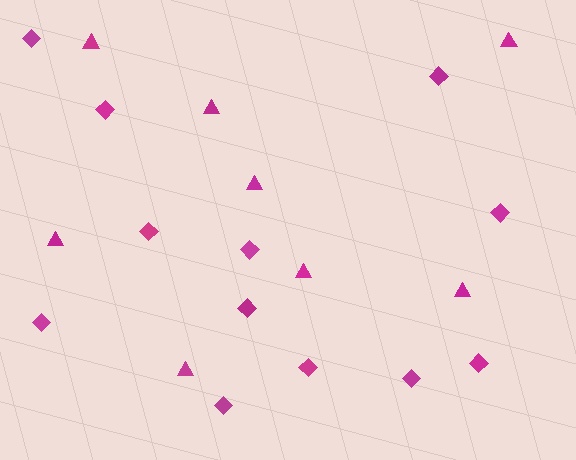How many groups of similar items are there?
There are 2 groups: one group of triangles (8) and one group of diamonds (12).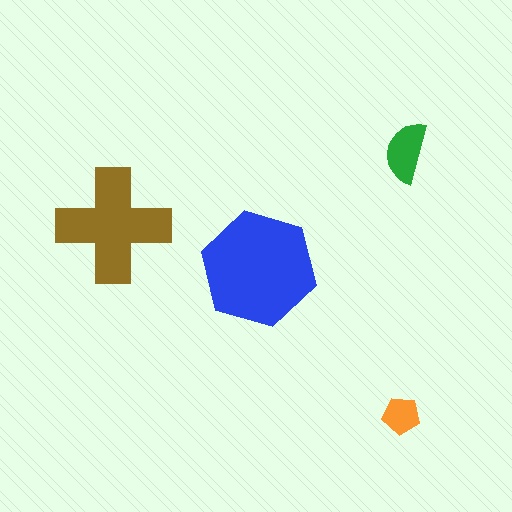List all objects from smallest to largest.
The orange pentagon, the green semicircle, the brown cross, the blue hexagon.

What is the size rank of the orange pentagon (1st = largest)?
4th.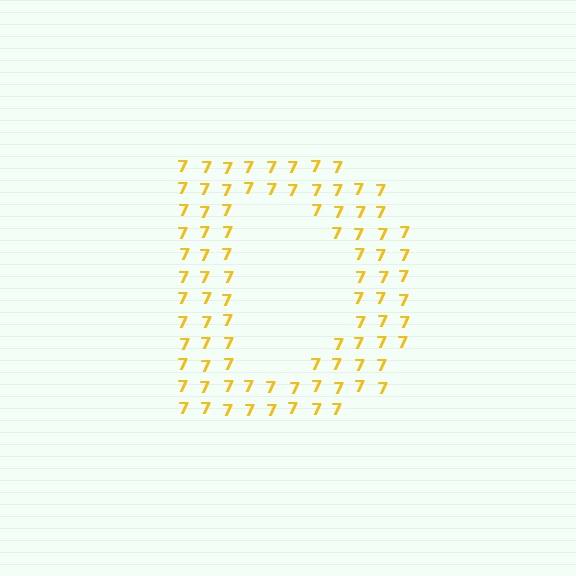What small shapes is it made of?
It is made of small digit 7's.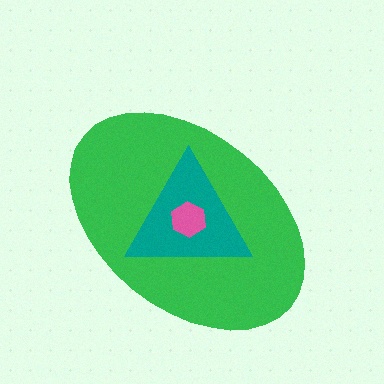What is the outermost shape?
The green ellipse.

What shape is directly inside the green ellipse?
The teal triangle.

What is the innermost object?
The pink hexagon.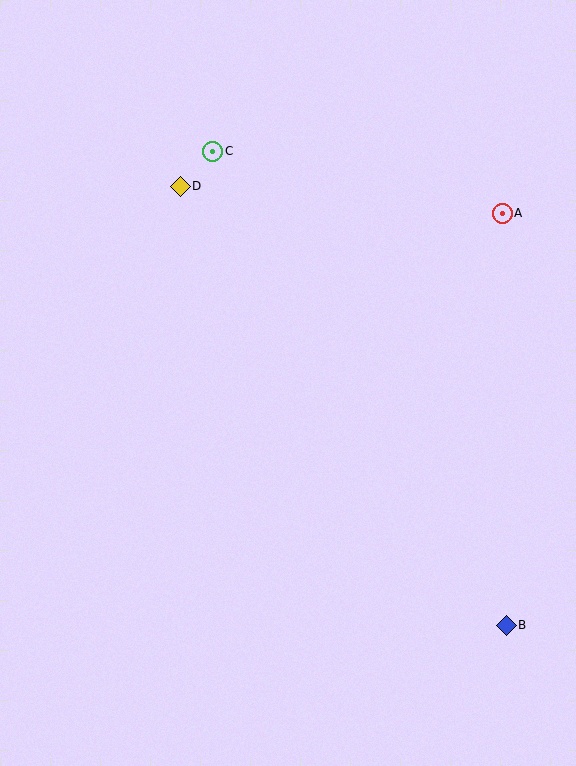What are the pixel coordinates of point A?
Point A is at (502, 213).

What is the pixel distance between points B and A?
The distance between B and A is 412 pixels.